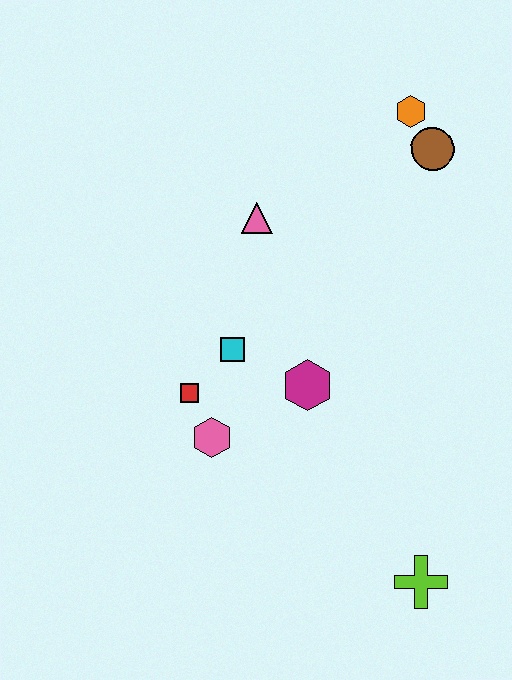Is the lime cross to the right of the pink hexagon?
Yes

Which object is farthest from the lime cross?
The orange hexagon is farthest from the lime cross.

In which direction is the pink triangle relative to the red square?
The pink triangle is above the red square.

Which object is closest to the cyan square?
The red square is closest to the cyan square.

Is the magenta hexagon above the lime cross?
Yes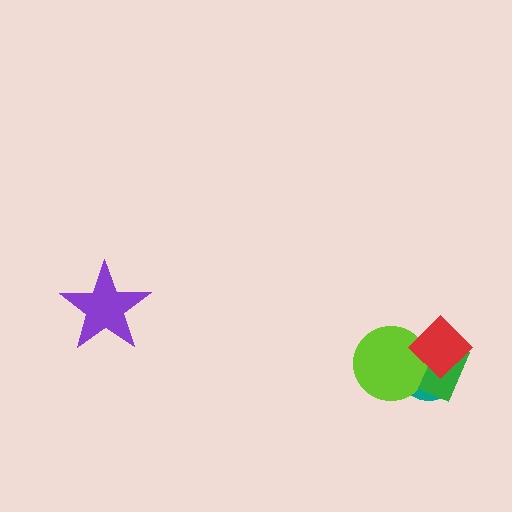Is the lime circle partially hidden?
Yes, it is partially covered by another shape.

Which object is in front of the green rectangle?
The red diamond is in front of the green rectangle.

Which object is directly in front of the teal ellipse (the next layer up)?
The lime circle is directly in front of the teal ellipse.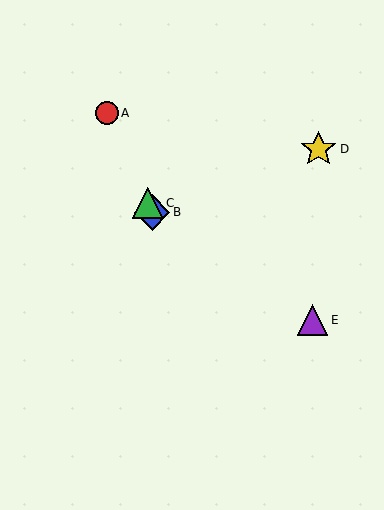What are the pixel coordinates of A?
Object A is at (107, 113).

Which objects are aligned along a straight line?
Objects A, B, C are aligned along a straight line.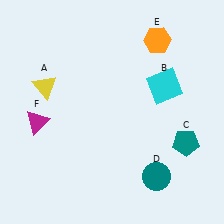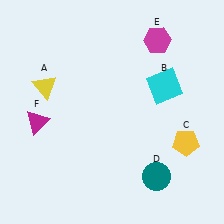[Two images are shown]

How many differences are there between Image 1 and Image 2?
There are 2 differences between the two images.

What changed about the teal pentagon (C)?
In Image 1, C is teal. In Image 2, it changed to yellow.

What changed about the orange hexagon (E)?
In Image 1, E is orange. In Image 2, it changed to magenta.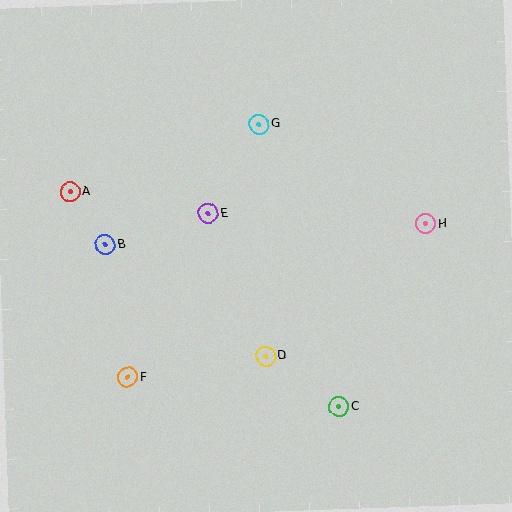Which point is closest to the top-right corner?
Point H is closest to the top-right corner.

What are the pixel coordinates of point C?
Point C is at (339, 406).